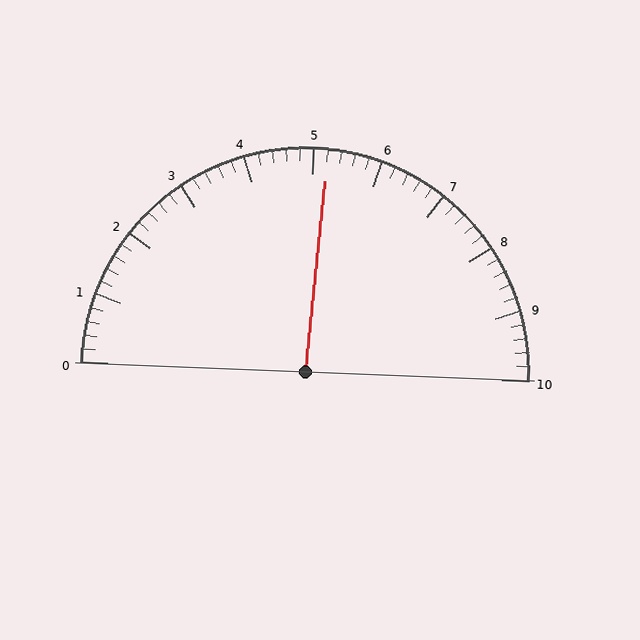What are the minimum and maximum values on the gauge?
The gauge ranges from 0 to 10.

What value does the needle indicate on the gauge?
The needle indicates approximately 5.2.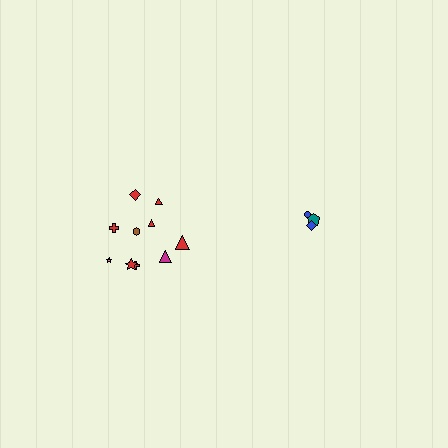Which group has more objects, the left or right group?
The left group.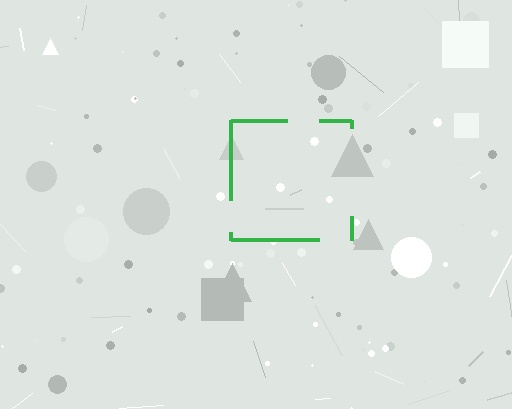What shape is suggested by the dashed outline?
The dashed outline suggests a square.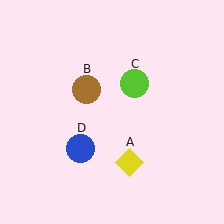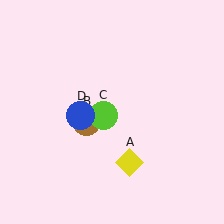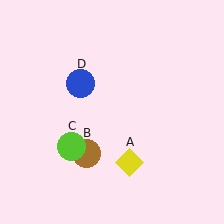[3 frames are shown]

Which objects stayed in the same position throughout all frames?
Yellow diamond (object A) remained stationary.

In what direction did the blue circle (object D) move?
The blue circle (object D) moved up.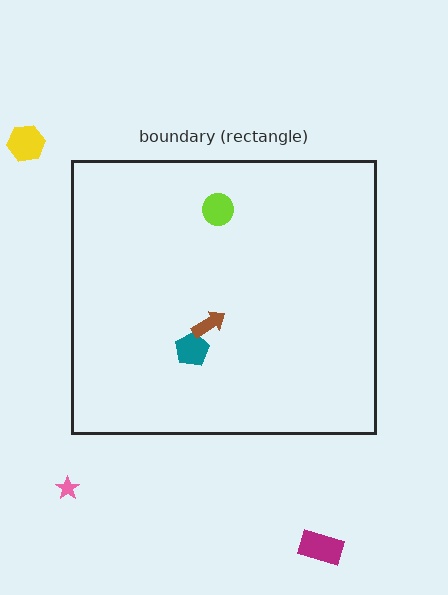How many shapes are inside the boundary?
3 inside, 3 outside.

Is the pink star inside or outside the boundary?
Outside.